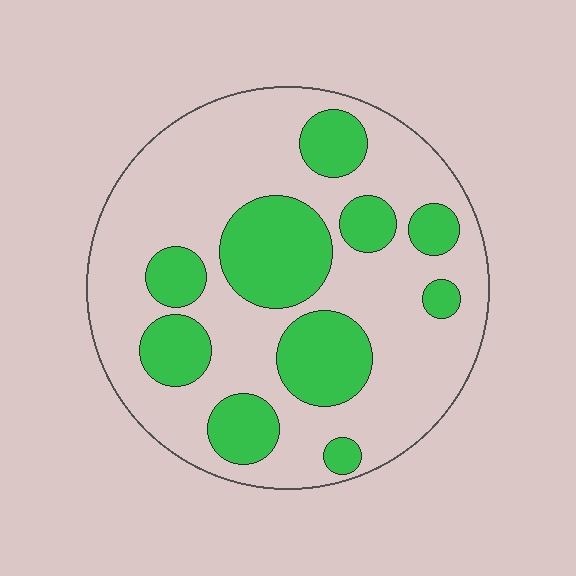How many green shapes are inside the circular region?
10.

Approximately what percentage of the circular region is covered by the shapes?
Approximately 30%.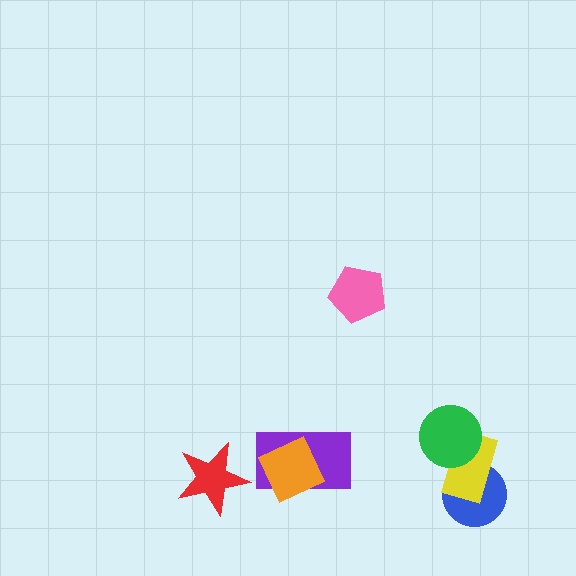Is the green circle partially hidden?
No, no other shape covers it.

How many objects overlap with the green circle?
1 object overlaps with the green circle.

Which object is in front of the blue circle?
The yellow rectangle is in front of the blue circle.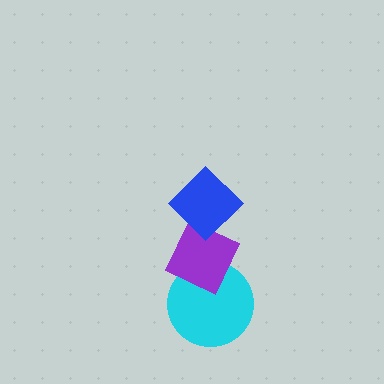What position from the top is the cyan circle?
The cyan circle is 3rd from the top.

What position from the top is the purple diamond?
The purple diamond is 2nd from the top.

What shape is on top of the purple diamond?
The blue diamond is on top of the purple diamond.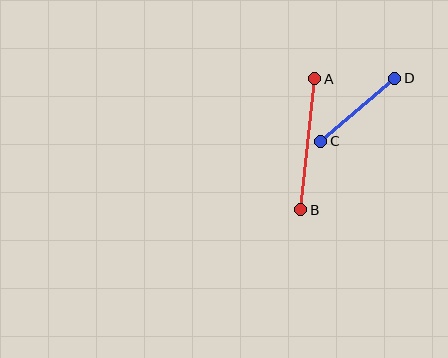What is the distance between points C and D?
The distance is approximately 97 pixels.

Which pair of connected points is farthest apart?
Points A and B are farthest apart.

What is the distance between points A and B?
The distance is approximately 132 pixels.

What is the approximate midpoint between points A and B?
The midpoint is at approximately (308, 144) pixels.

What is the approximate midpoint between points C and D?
The midpoint is at approximately (358, 110) pixels.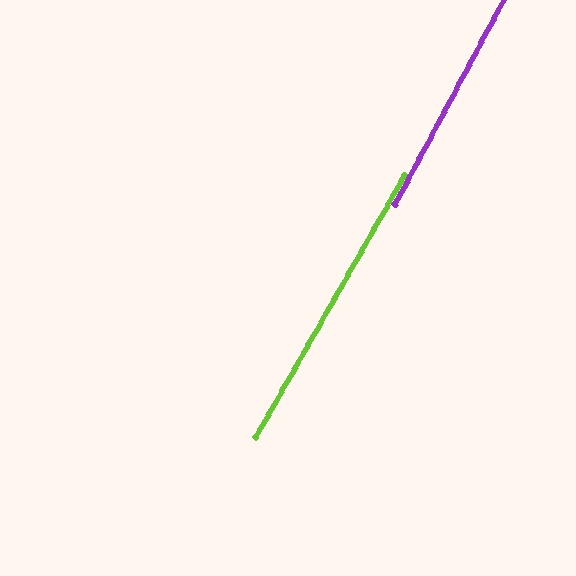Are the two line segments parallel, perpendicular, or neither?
Parallel — their directions differ by only 1.7°.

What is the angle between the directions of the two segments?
Approximately 2 degrees.